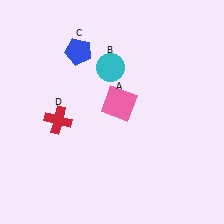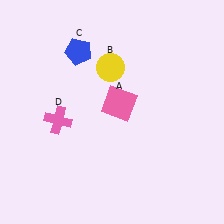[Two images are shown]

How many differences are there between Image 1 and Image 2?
There are 2 differences between the two images.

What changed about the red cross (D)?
In Image 1, D is red. In Image 2, it changed to pink.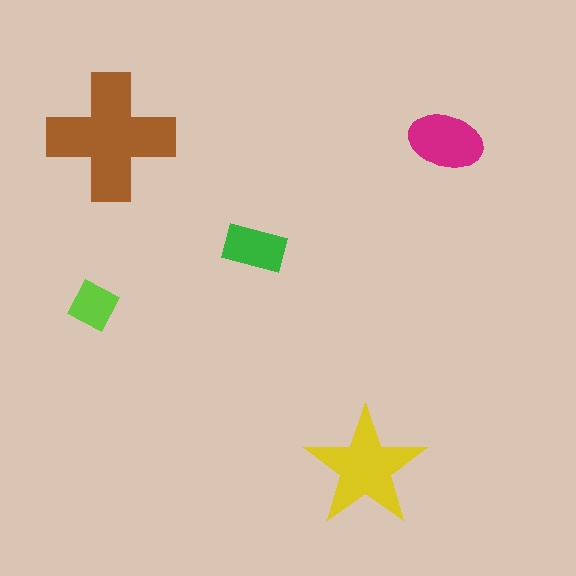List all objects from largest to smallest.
The brown cross, the yellow star, the magenta ellipse, the green rectangle, the lime diamond.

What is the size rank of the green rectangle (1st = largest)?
4th.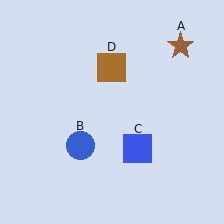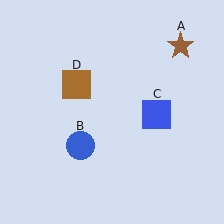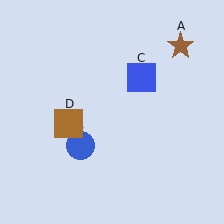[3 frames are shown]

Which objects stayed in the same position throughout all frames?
Brown star (object A) and blue circle (object B) remained stationary.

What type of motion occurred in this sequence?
The blue square (object C), brown square (object D) rotated counterclockwise around the center of the scene.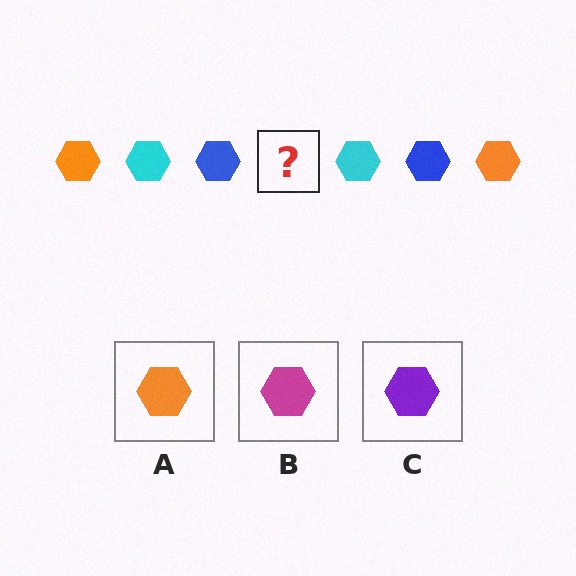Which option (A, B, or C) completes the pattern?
A.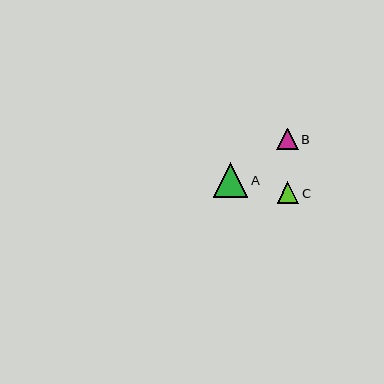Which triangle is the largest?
Triangle A is the largest with a size of approximately 34 pixels.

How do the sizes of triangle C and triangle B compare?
Triangle C and triangle B are approximately the same size.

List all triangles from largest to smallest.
From largest to smallest: A, C, B.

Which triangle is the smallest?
Triangle B is the smallest with a size of approximately 21 pixels.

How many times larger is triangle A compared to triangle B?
Triangle A is approximately 1.6 times the size of triangle B.